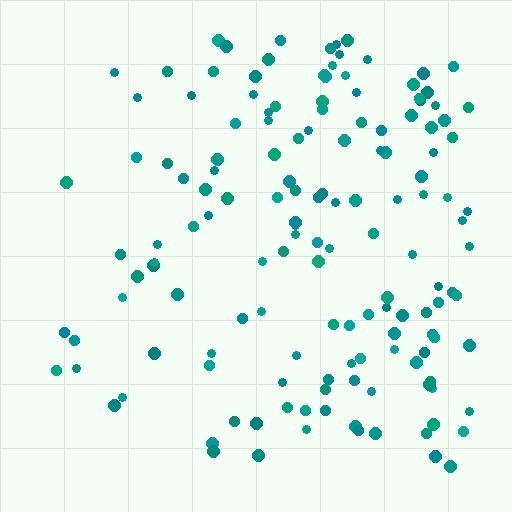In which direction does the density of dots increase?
From left to right, with the right side densest.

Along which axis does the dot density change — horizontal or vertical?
Horizontal.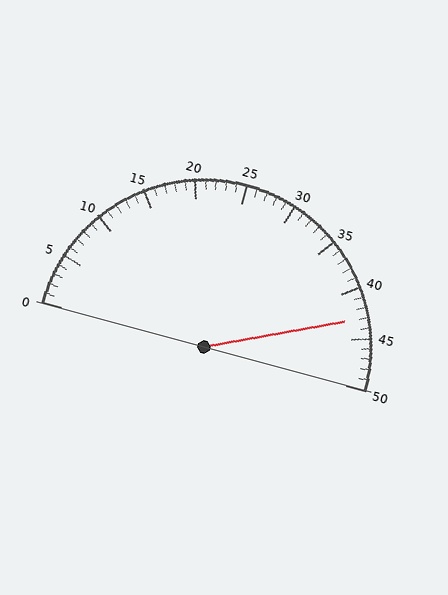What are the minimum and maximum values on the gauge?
The gauge ranges from 0 to 50.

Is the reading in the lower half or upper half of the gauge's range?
The reading is in the upper half of the range (0 to 50).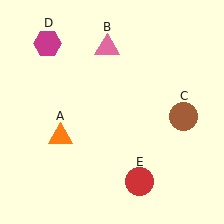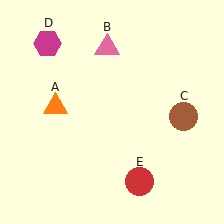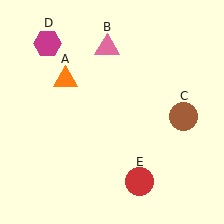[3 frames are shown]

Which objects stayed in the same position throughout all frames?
Pink triangle (object B) and brown circle (object C) and magenta hexagon (object D) and red circle (object E) remained stationary.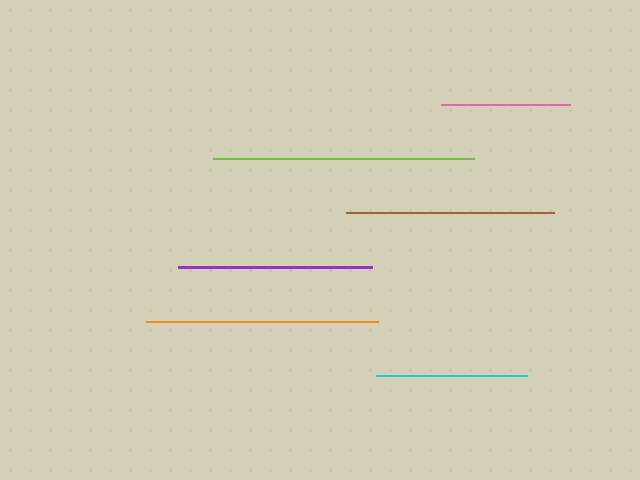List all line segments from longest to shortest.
From longest to shortest: lime, orange, brown, purple, cyan, pink.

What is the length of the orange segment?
The orange segment is approximately 232 pixels long.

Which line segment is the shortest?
The pink line is the shortest at approximately 129 pixels.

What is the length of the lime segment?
The lime segment is approximately 261 pixels long.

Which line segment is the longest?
The lime line is the longest at approximately 261 pixels.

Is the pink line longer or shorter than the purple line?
The purple line is longer than the pink line.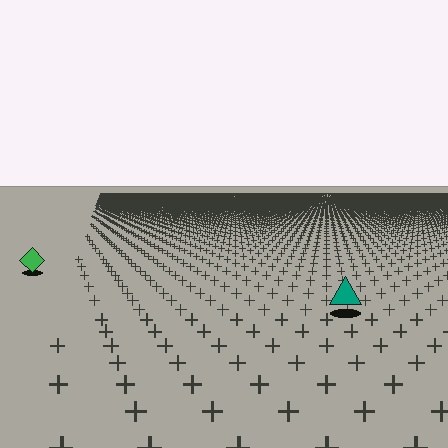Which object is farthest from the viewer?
The green diamond is farthest from the viewer. It appears smaller and the ground texture around it is denser.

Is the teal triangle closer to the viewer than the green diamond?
Yes. The teal triangle is closer — you can tell from the texture gradient: the ground texture is coarser near it.